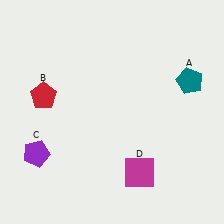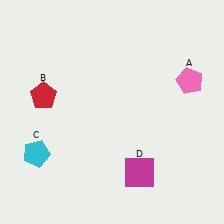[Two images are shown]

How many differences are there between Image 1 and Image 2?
There are 2 differences between the two images.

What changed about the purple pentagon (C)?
In Image 1, C is purple. In Image 2, it changed to cyan.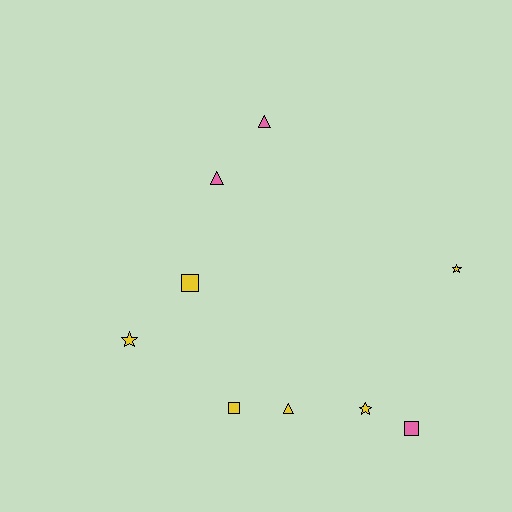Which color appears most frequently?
Yellow, with 6 objects.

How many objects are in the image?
There are 9 objects.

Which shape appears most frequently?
Triangle, with 3 objects.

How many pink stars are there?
There are no pink stars.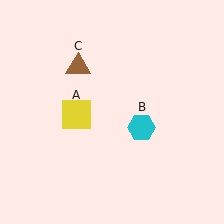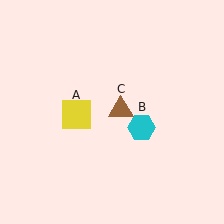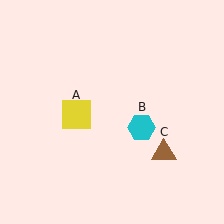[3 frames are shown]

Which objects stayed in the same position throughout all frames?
Yellow square (object A) and cyan hexagon (object B) remained stationary.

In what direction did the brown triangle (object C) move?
The brown triangle (object C) moved down and to the right.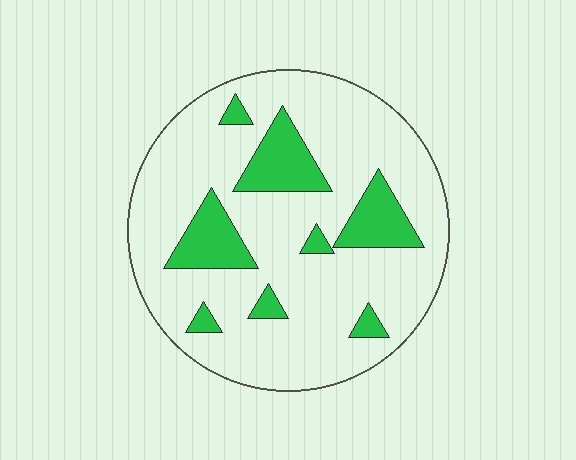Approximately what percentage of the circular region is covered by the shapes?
Approximately 20%.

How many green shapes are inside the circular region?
8.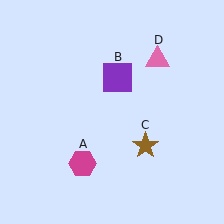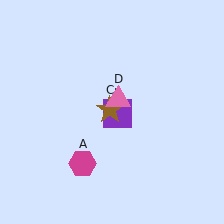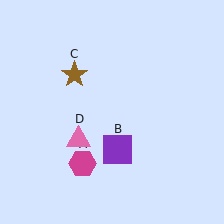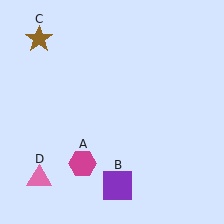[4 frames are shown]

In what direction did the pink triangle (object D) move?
The pink triangle (object D) moved down and to the left.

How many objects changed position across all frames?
3 objects changed position: purple square (object B), brown star (object C), pink triangle (object D).